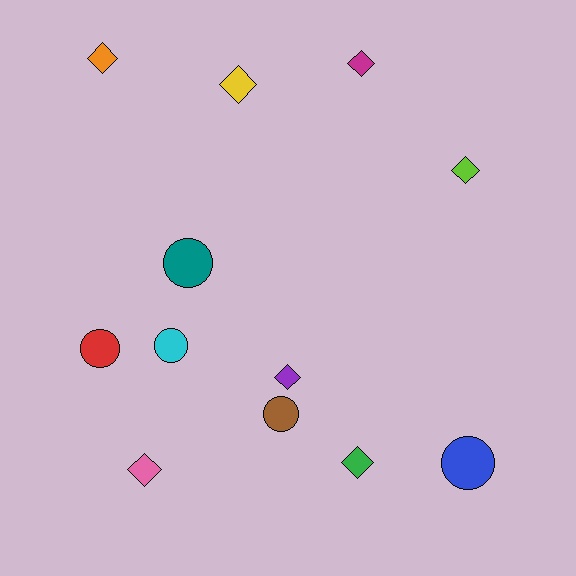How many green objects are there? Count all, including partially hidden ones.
There is 1 green object.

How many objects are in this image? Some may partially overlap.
There are 12 objects.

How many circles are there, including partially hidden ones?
There are 5 circles.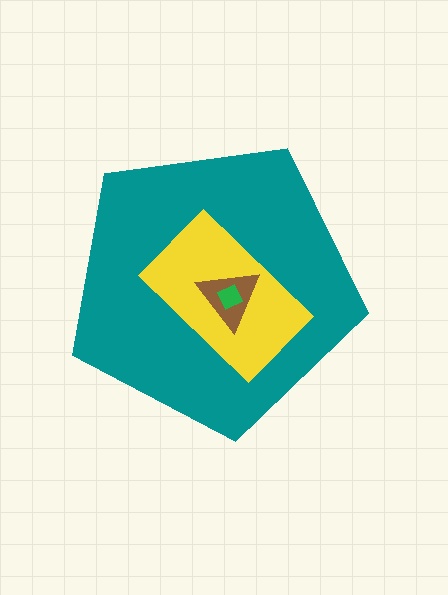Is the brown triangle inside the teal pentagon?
Yes.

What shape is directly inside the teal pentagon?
The yellow rectangle.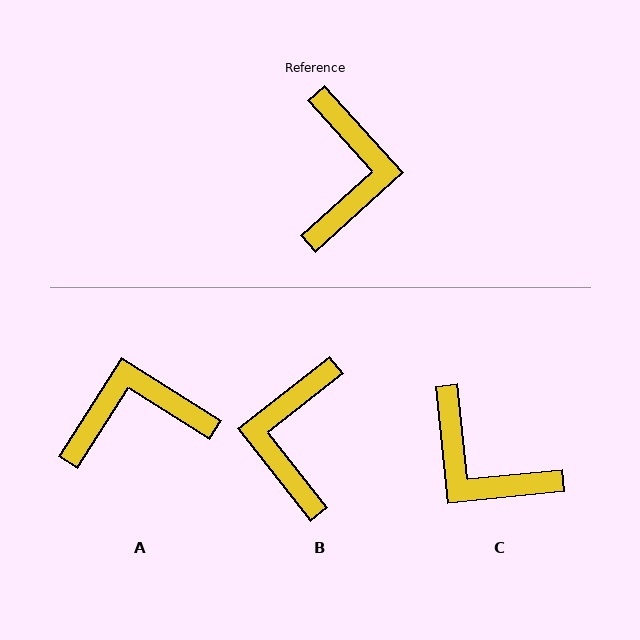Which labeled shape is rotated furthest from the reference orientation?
B, about 176 degrees away.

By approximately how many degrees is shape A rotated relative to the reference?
Approximately 105 degrees counter-clockwise.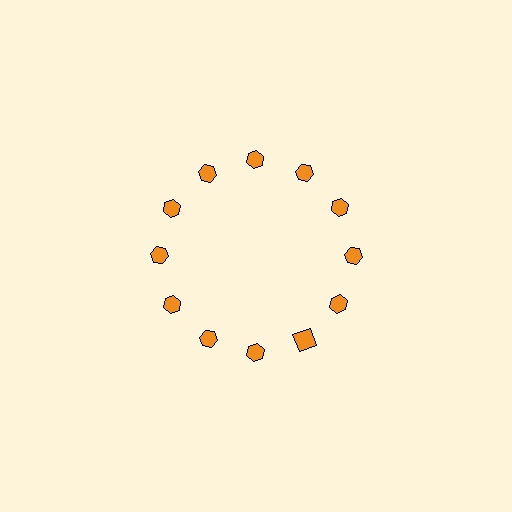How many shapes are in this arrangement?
There are 12 shapes arranged in a ring pattern.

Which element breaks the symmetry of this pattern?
The orange square at roughly the 5 o'clock position breaks the symmetry. All other shapes are orange hexagons.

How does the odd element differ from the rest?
It has a different shape: square instead of hexagon.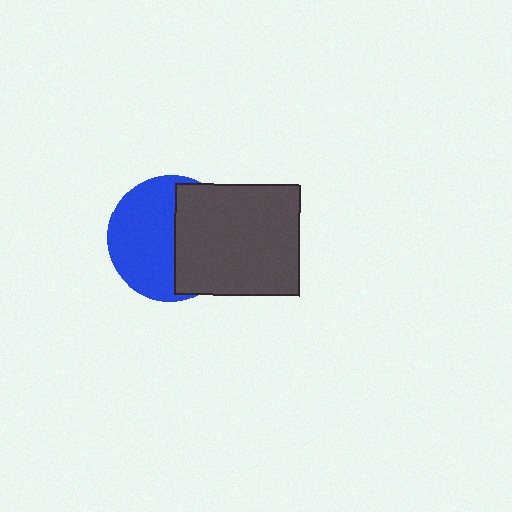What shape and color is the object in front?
The object in front is a dark gray rectangle.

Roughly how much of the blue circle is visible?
About half of it is visible (roughly 55%).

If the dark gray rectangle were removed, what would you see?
You would see the complete blue circle.